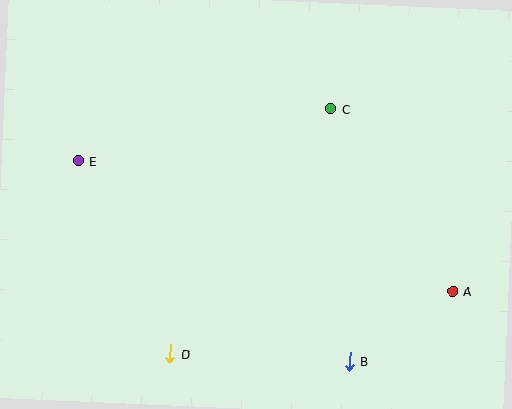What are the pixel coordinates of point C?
Point C is at (331, 109).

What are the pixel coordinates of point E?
Point E is at (78, 161).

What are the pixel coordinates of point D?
Point D is at (170, 354).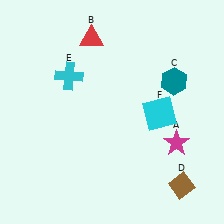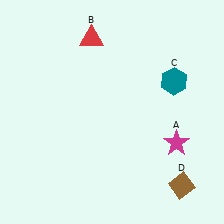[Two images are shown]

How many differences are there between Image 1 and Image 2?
There are 2 differences between the two images.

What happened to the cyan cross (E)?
The cyan cross (E) was removed in Image 2. It was in the top-left area of Image 1.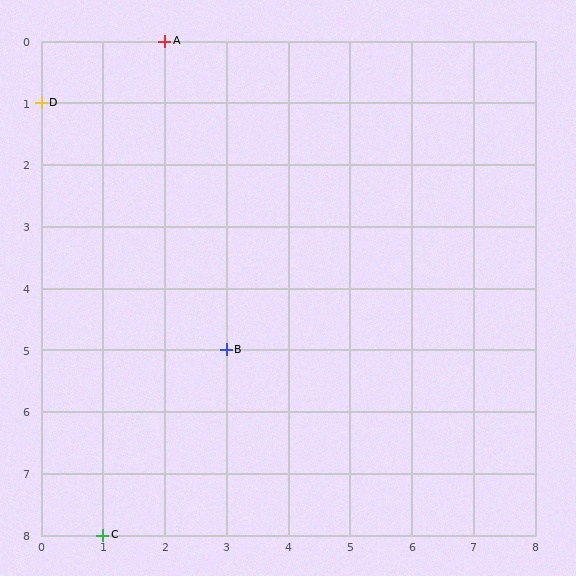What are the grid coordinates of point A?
Point A is at grid coordinates (2, 0).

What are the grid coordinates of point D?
Point D is at grid coordinates (0, 1).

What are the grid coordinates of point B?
Point B is at grid coordinates (3, 5).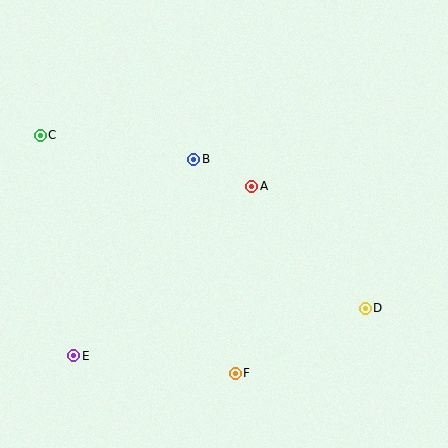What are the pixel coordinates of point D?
Point D is at (365, 308).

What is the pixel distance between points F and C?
The distance between F and C is 308 pixels.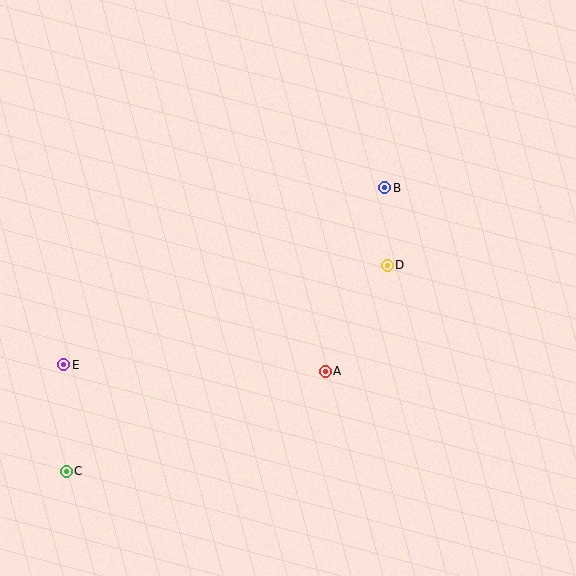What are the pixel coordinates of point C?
Point C is at (66, 471).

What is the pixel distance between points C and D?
The distance between C and D is 382 pixels.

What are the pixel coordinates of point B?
Point B is at (385, 188).